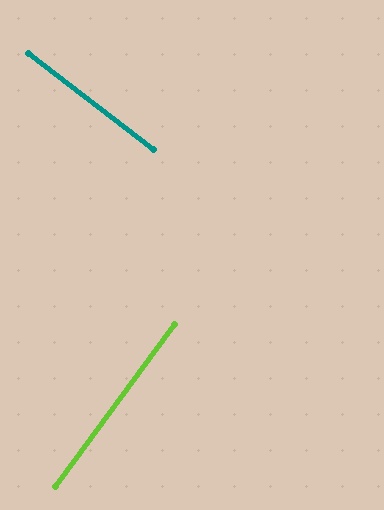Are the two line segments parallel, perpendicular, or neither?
Perpendicular — they meet at approximately 89°.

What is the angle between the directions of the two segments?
Approximately 89 degrees.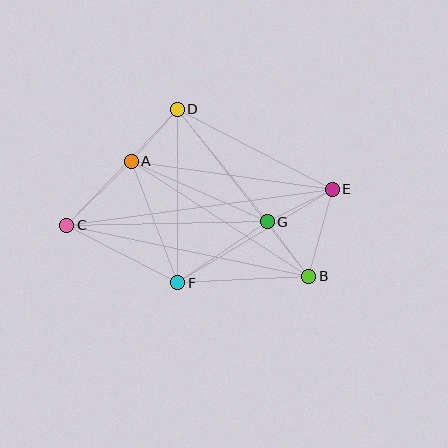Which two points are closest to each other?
Points B and G are closest to each other.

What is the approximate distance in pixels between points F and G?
The distance between F and G is approximately 108 pixels.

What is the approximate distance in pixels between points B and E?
The distance between B and E is approximately 90 pixels.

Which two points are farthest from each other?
Points C and E are farthest from each other.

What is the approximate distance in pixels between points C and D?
The distance between C and D is approximately 160 pixels.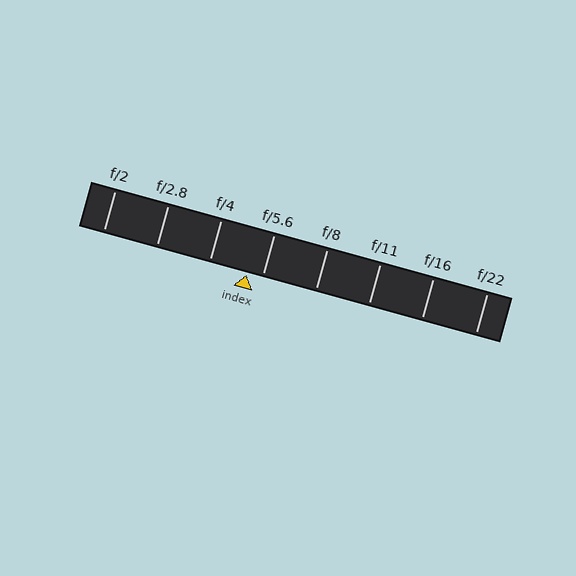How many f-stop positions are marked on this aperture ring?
There are 8 f-stop positions marked.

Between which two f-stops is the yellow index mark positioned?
The index mark is between f/4 and f/5.6.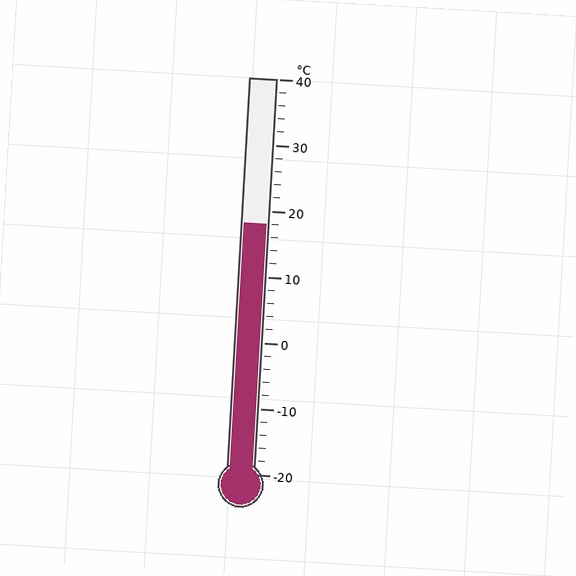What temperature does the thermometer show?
The thermometer shows approximately 18°C.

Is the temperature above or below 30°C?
The temperature is below 30°C.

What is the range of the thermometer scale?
The thermometer scale ranges from -20°C to 40°C.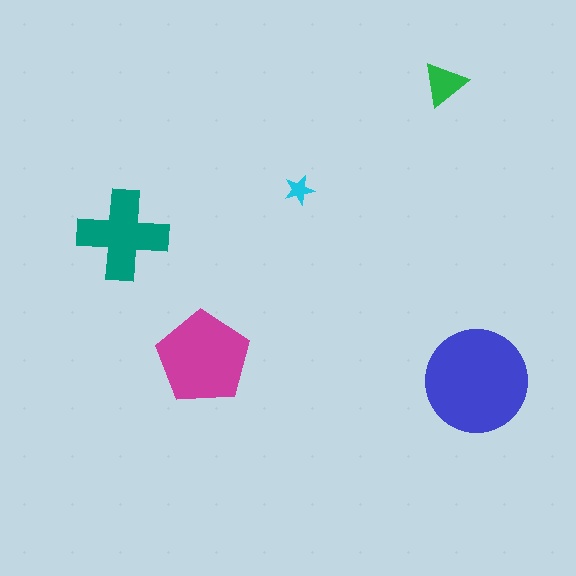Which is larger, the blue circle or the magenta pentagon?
The blue circle.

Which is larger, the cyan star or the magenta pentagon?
The magenta pentagon.